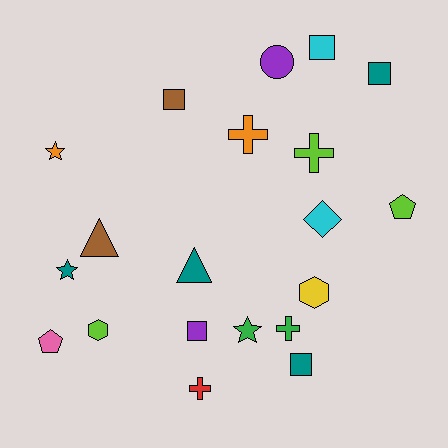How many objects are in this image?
There are 20 objects.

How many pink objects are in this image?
There is 1 pink object.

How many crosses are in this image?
There are 4 crosses.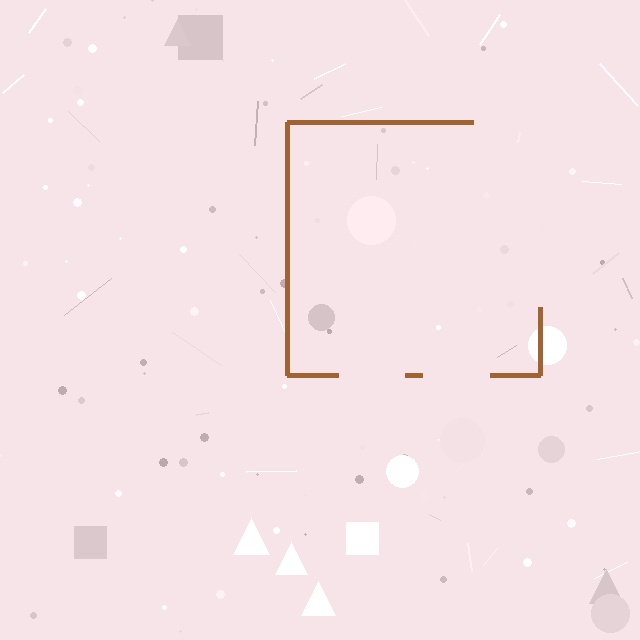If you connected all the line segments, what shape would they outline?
They would outline a square.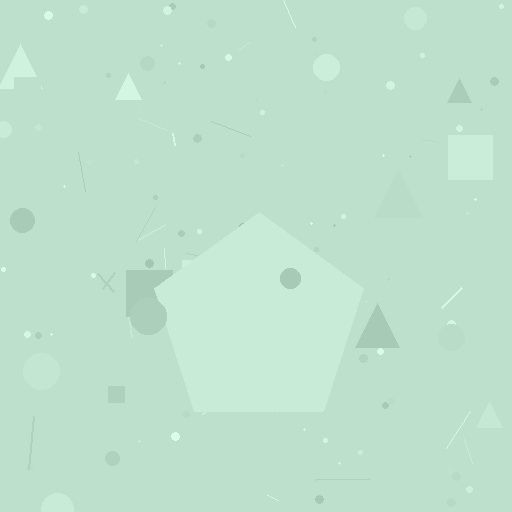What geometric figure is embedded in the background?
A pentagon is embedded in the background.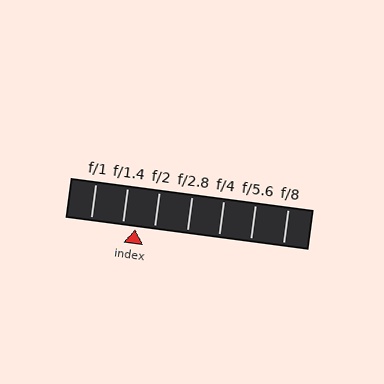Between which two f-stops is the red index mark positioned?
The index mark is between f/1.4 and f/2.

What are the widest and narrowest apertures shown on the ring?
The widest aperture shown is f/1 and the narrowest is f/8.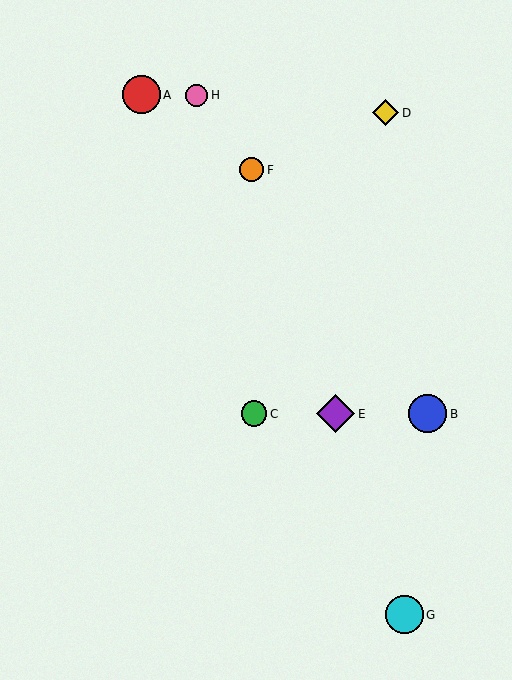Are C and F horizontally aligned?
No, C is at y≈414 and F is at y≈170.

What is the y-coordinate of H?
Object H is at y≈95.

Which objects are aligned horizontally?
Objects B, C, E are aligned horizontally.